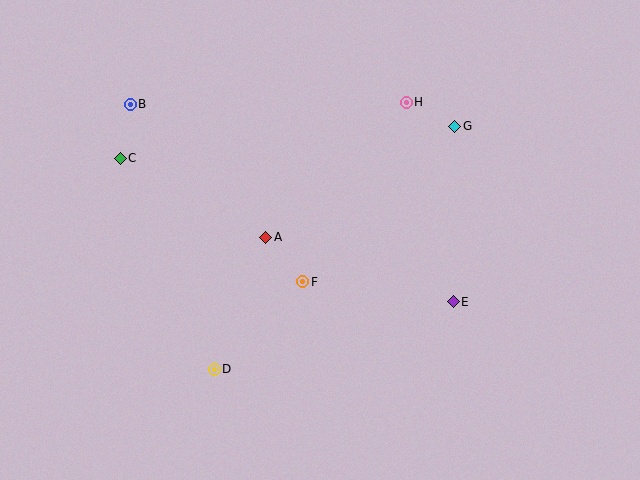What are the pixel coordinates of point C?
Point C is at (120, 158).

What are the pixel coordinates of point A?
Point A is at (266, 237).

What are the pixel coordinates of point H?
Point H is at (406, 102).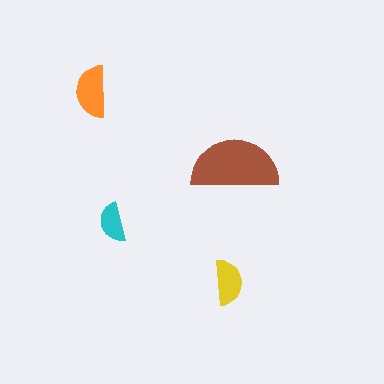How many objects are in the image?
There are 4 objects in the image.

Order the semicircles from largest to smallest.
the brown one, the orange one, the yellow one, the cyan one.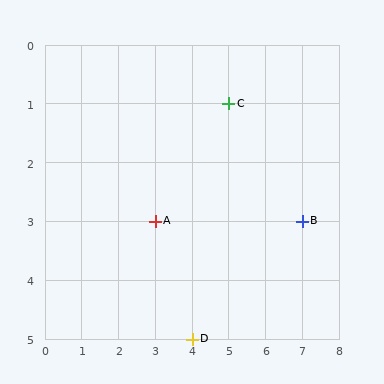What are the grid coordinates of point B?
Point B is at grid coordinates (7, 3).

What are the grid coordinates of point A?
Point A is at grid coordinates (3, 3).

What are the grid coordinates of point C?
Point C is at grid coordinates (5, 1).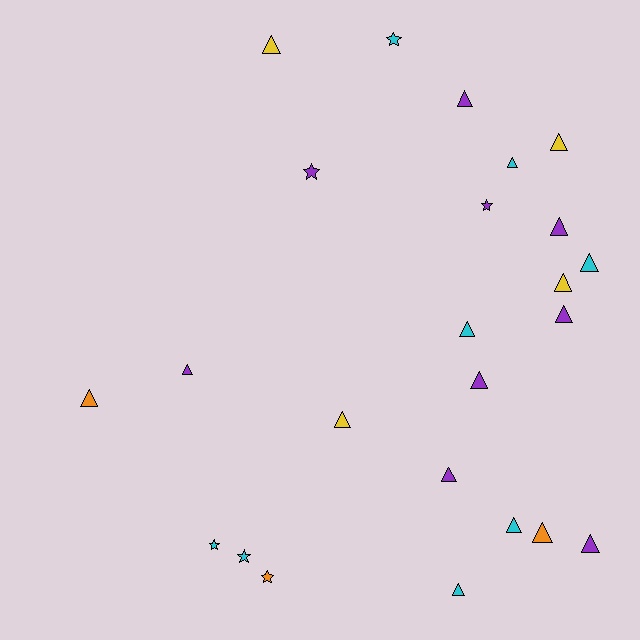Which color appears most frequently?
Purple, with 9 objects.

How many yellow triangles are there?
There are 4 yellow triangles.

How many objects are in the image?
There are 24 objects.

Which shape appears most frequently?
Triangle, with 18 objects.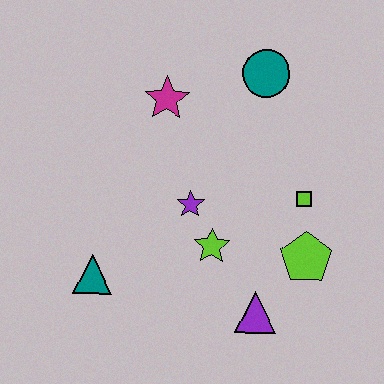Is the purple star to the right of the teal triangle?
Yes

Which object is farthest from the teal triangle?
The teal circle is farthest from the teal triangle.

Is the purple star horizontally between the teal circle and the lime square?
No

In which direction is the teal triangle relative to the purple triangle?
The teal triangle is to the left of the purple triangle.